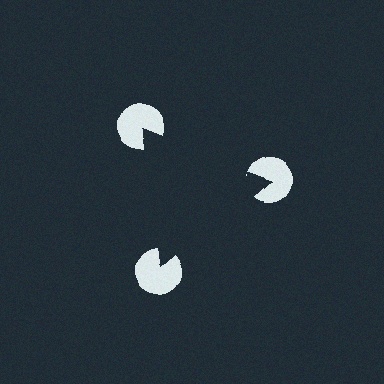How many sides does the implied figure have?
3 sides.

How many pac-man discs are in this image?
There are 3 — one at each vertex of the illusory triangle.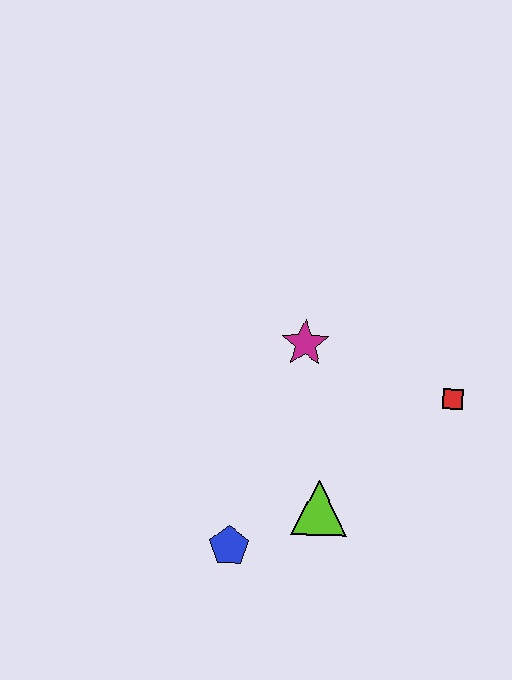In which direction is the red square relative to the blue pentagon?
The red square is to the right of the blue pentagon.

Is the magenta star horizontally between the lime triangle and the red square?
No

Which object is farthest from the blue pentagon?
The red square is farthest from the blue pentagon.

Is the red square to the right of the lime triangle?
Yes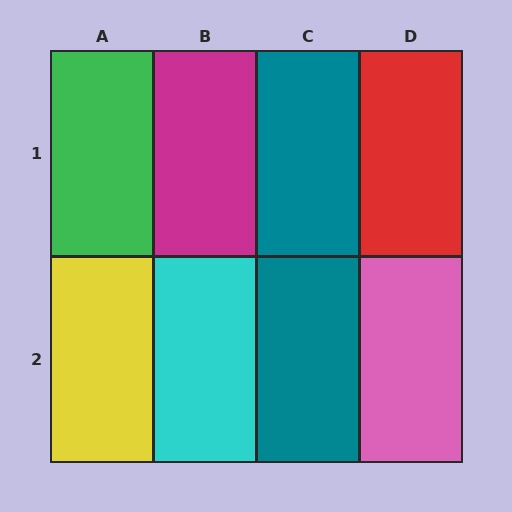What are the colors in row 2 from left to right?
Yellow, cyan, teal, pink.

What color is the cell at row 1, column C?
Teal.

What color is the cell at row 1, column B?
Magenta.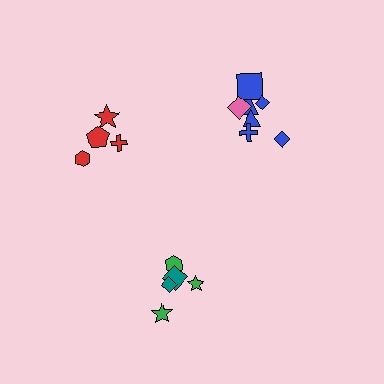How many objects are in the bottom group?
There are 5 objects.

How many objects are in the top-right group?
There are 7 objects.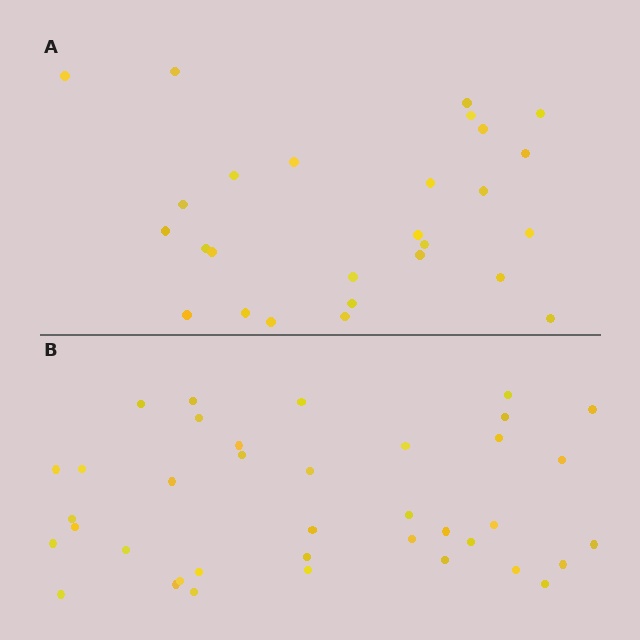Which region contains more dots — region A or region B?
Region B (the bottom region) has more dots.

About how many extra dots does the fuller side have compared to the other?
Region B has roughly 12 or so more dots than region A.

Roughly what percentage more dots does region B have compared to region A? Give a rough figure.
About 40% more.